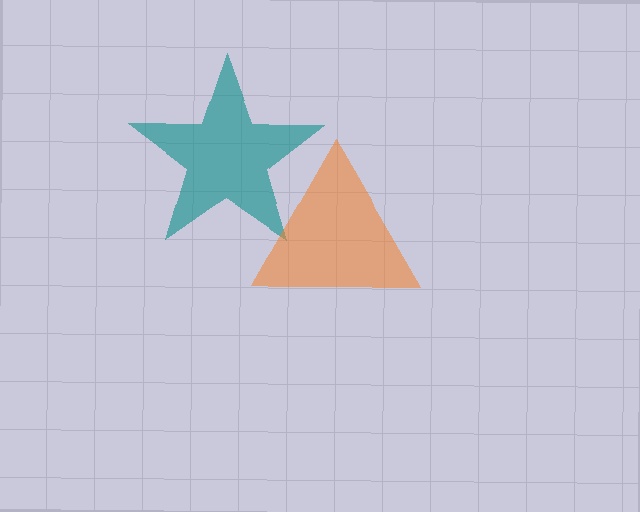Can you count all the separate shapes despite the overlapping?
Yes, there are 2 separate shapes.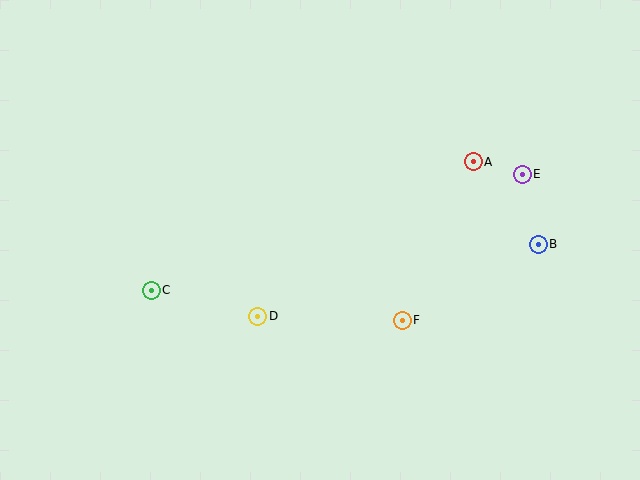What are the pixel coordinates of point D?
Point D is at (258, 316).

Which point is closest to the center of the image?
Point D at (258, 316) is closest to the center.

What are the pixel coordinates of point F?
Point F is at (402, 320).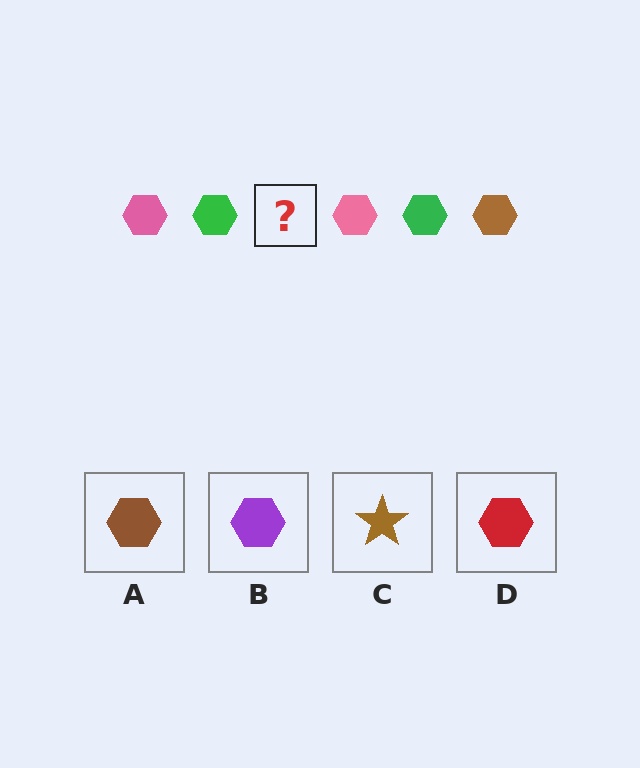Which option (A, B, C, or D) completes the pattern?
A.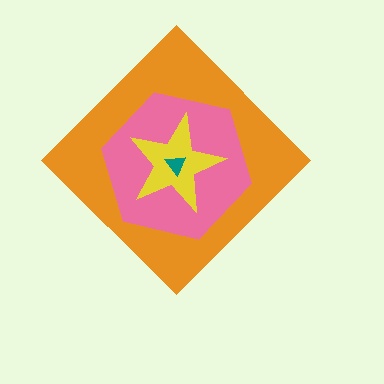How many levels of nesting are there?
4.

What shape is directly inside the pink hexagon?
The yellow star.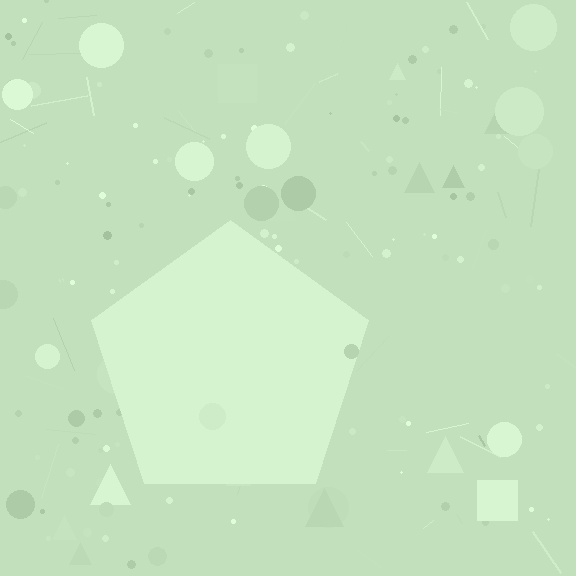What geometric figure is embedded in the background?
A pentagon is embedded in the background.